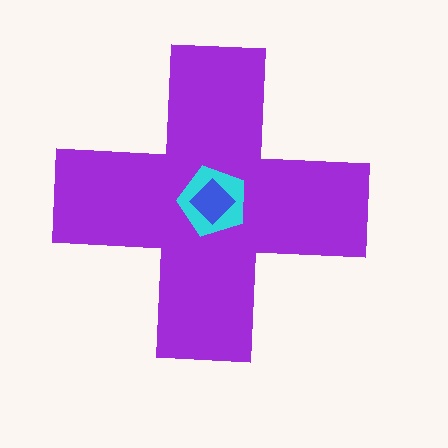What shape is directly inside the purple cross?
The cyan pentagon.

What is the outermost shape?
The purple cross.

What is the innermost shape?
The blue diamond.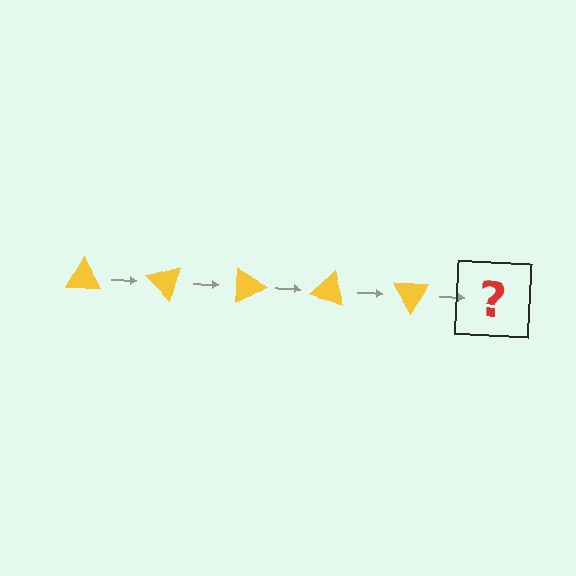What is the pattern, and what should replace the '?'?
The pattern is that the triangle rotates 45 degrees each step. The '?' should be a yellow triangle rotated 225 degrees.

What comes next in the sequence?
The next element should be a yellow triangle rotated 225 degrees.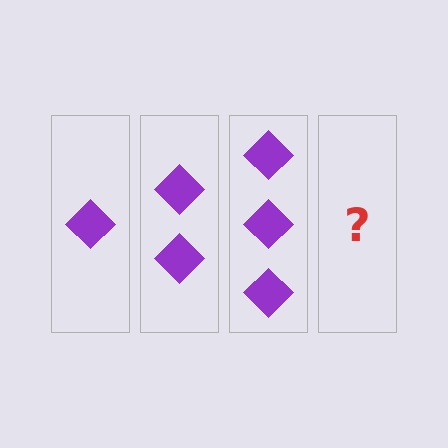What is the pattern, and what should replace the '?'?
The pattern is that each step adds one more diamond. The '?' should be 4 diamonds.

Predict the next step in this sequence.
The next step is 4 diamonds.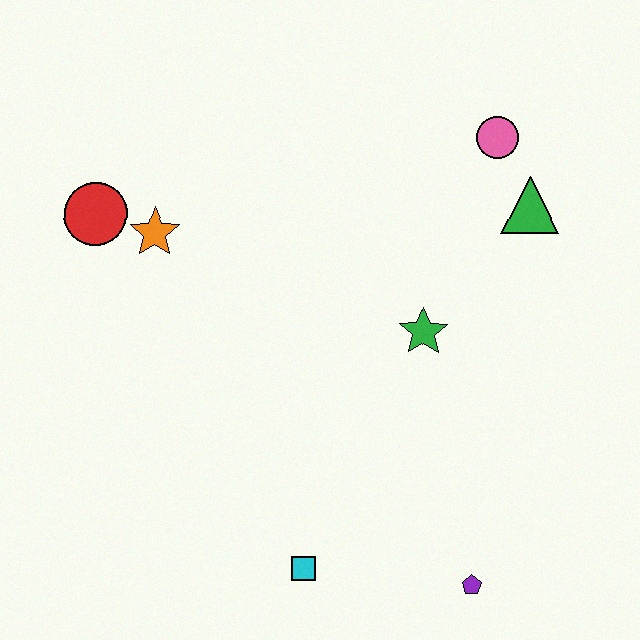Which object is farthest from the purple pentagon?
The red circle is farthest from the purple pentagon.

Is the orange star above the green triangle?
No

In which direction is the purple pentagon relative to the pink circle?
The purple pentagon is below the pink circle.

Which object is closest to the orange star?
The red circle is closest to the orange star.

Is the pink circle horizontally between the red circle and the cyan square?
No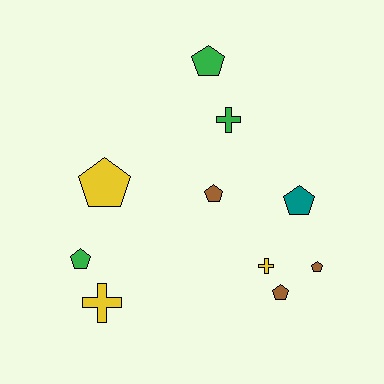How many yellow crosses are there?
There are 2 yellow crosses.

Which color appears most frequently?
Yellow, with 3 objects.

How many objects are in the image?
There are 10 objects.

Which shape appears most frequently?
Pentagon, with 7 objects.